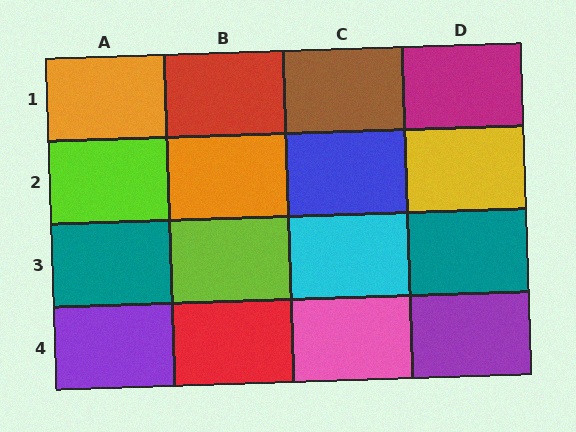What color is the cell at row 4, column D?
Purple.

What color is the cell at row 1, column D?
Magenta.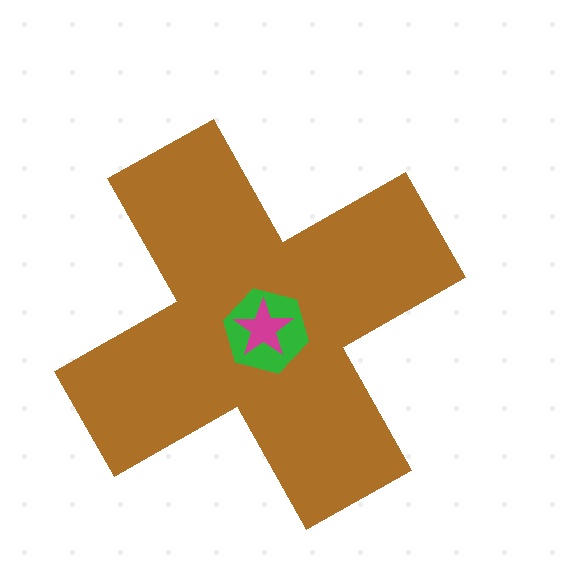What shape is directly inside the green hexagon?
The magenta star.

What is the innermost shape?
The magenta star.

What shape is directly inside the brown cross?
The green hexagon.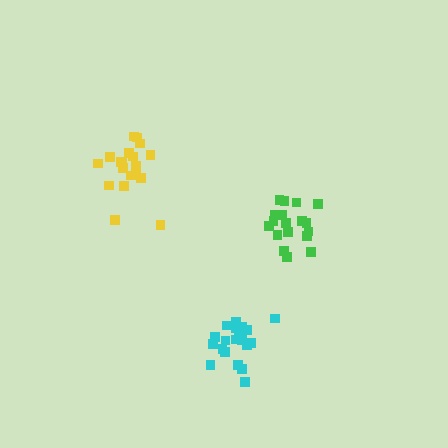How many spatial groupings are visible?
There are 3 spatial groupings.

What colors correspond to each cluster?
The clusters are colored: green, yellow, cyan.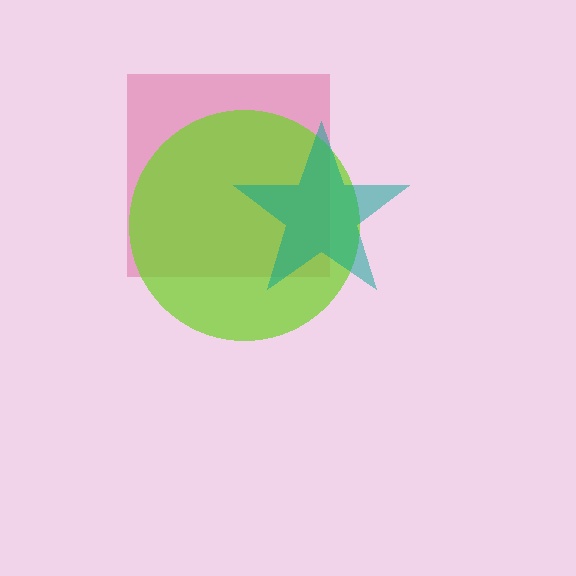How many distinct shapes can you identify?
There are 3 distinct shapes: a pink square, a lime circle, a teal star.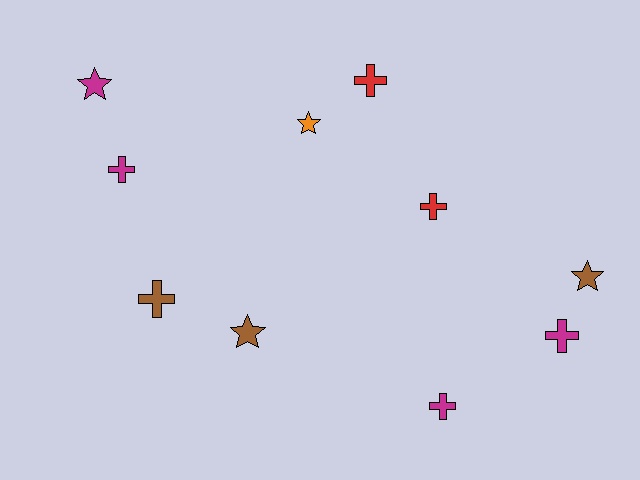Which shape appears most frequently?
Cross, with 6 objects.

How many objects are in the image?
There are 10 objects.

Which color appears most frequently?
Magenta, with 4 objects.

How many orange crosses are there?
There are no orange crosses.